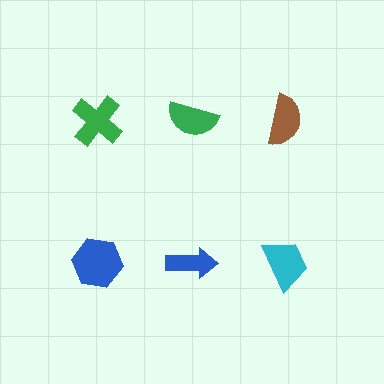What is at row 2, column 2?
A blue arrow.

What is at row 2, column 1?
A blue hexagon.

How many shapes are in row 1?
3 shapes.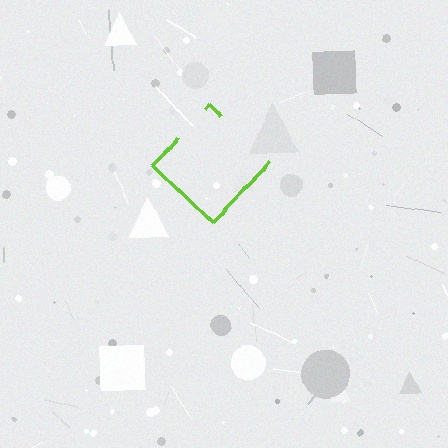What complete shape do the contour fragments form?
The contour fragments form a diamond.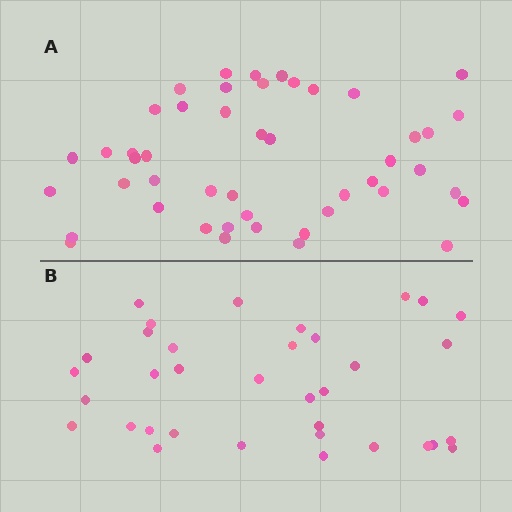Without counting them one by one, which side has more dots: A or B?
Region A (the top region) has more dots.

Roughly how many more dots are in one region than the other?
Region A has roughly 12 or so more dots than region B.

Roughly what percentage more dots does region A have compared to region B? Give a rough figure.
About 35% more.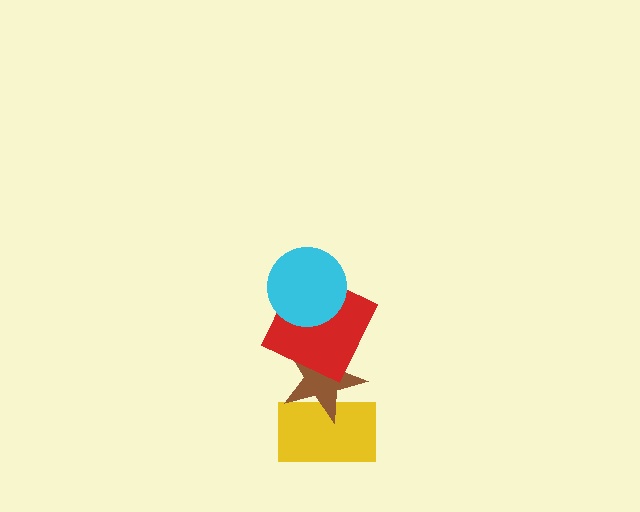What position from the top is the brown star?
The brown star is 3rd from the top.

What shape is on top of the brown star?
The red square is on top of the brown star.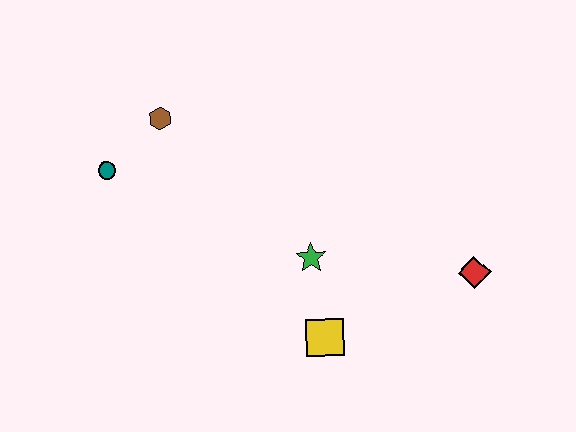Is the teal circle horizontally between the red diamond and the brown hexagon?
No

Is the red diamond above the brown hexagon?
No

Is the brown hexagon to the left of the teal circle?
No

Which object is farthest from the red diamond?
The teal circle is farthest from the red diamond.